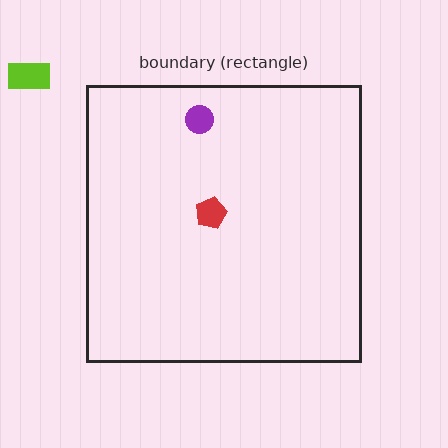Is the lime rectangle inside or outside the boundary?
Outside.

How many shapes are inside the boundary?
2 inside, 1 outside.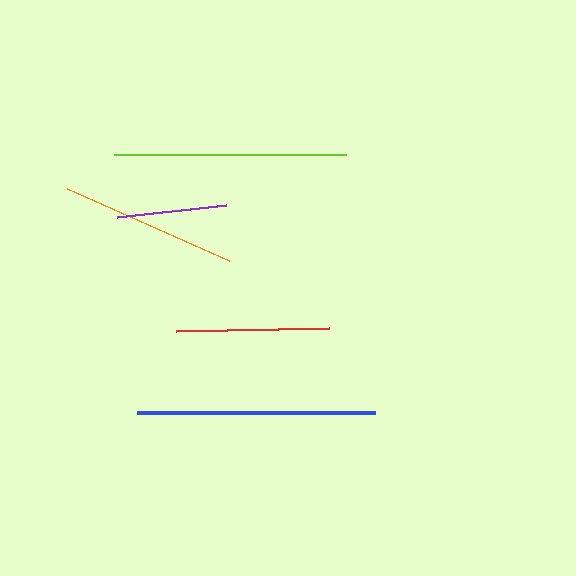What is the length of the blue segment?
The blue segment is approximately 237 pixels long.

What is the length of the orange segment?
The orange segment is approximately 178 pixels long.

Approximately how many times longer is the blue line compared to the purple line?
The blue line is approximately 2.2 times the length of the purple line.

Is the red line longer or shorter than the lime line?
The lime line is longer than the red line.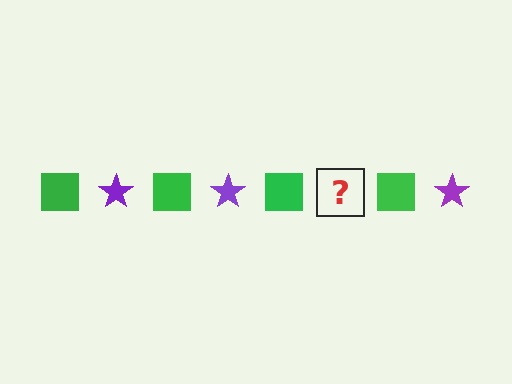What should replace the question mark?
The question mark should be replaced with a purple star.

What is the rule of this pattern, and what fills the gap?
The rule is that the pattern alternates between green square and purple star. The gap should be filled with a purple star.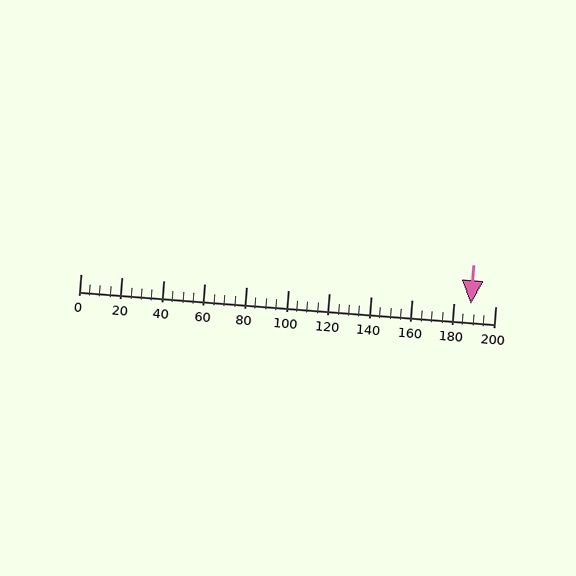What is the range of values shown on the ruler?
The ruler shows values from 0 to 200.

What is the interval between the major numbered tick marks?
The major tick marks are spaced 20 units apart.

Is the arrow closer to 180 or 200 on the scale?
The arrow is closer to 180.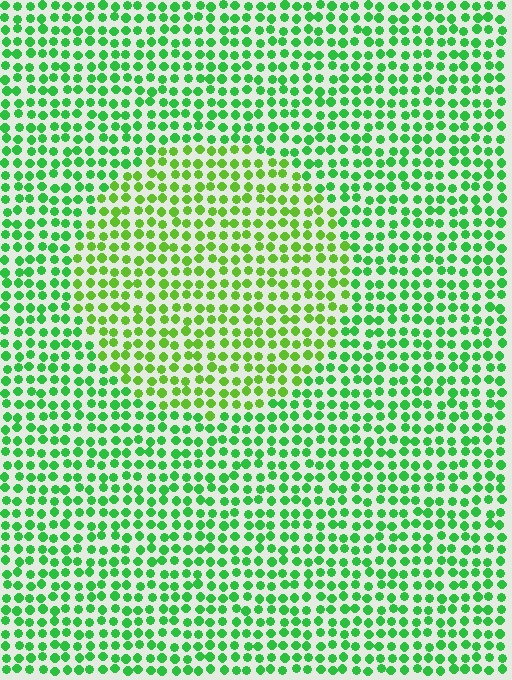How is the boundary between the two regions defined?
The boundary is defined purely by a slight shift in hue (about 29 degrees). Spacing, size, and orientation are identical on both sides.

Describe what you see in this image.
The image is filled with small green elements in a uniform arrangement. A circle-shaped region is visible where the elements are tinted to a slightly different hue, forming a subtle color boundary.